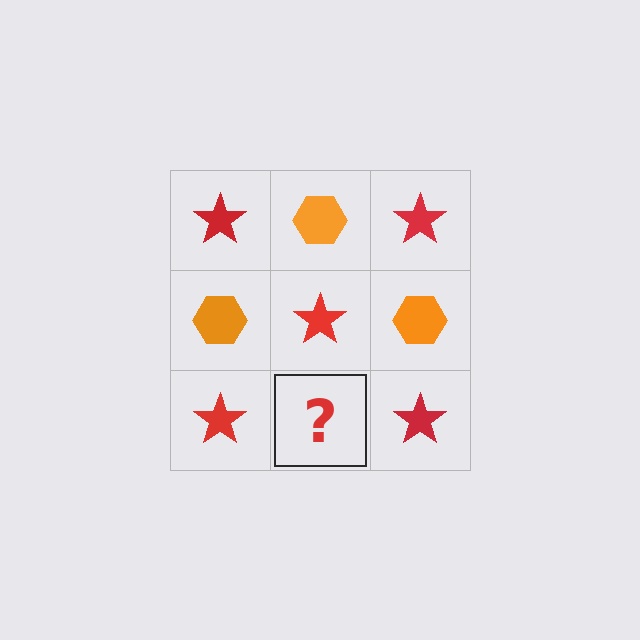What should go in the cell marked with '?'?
The missing cell should contain an orange hexagon.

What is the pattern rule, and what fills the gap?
The rule is that it alternates red star and orange hexagon in a checkerboard pattern. The gap should be filled with an orange hexagon.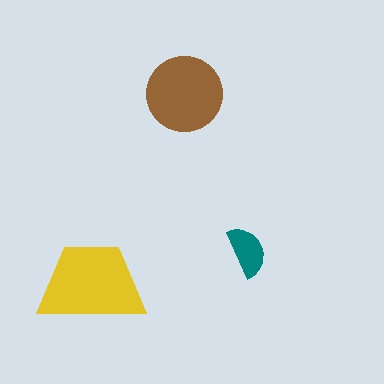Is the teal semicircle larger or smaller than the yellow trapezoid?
Smaller.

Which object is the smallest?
The teal semicircle.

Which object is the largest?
The yellow trapezoid.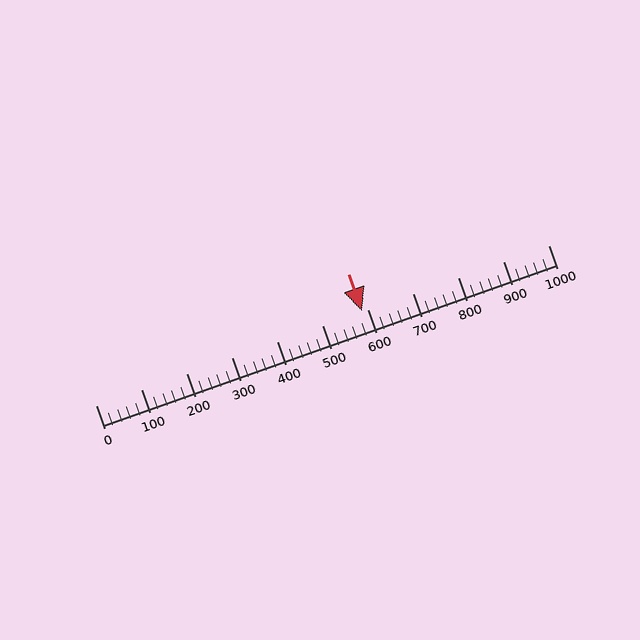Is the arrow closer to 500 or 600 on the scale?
The arrow is closer to 600.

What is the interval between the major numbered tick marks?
The major tick marks are spaced 100 units apart.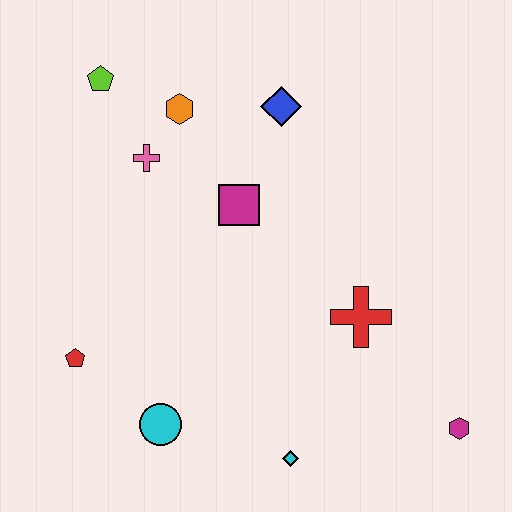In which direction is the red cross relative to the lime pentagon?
The red cross is to the right of the lime pentagon.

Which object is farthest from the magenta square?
The magenta hexagon is farthest from the magenta square.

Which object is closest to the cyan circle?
The red pentagon is closest to the cyan circle.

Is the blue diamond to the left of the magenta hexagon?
Yes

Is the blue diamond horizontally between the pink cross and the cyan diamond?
Yes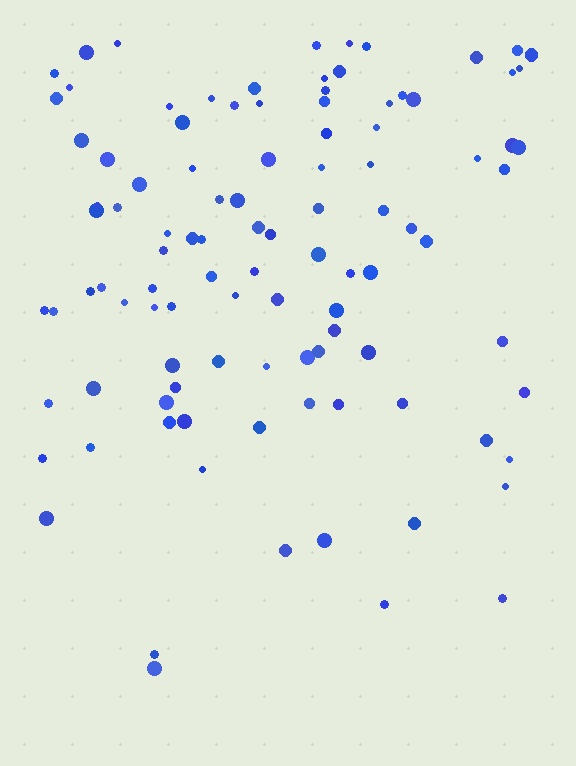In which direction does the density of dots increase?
From bottom to top, with the top side densest.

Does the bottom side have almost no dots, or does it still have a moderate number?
Still a moderate number, just noticeably fewer than the top.